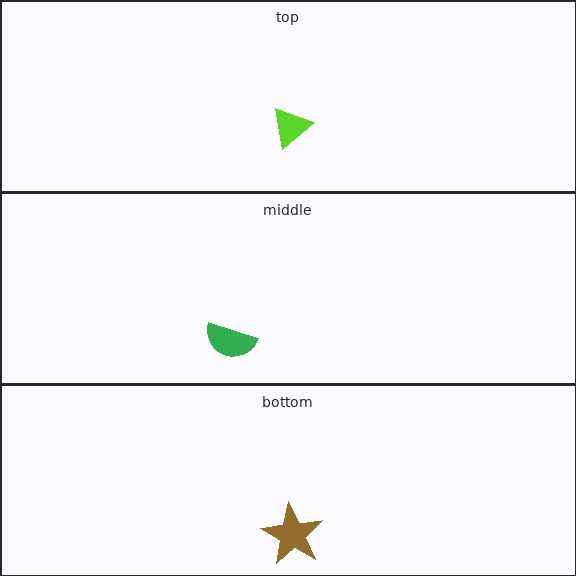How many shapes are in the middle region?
1.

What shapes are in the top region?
The lime triangle.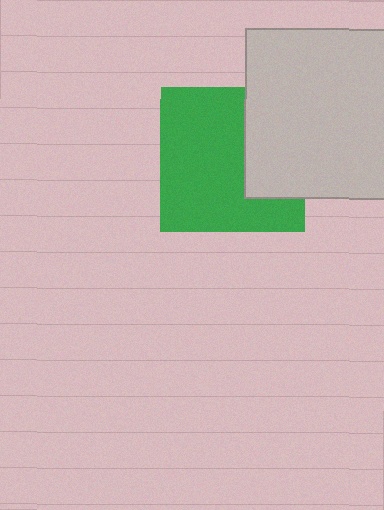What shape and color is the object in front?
The object in front is a light gray rectangle.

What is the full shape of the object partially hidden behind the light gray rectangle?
The partially hidden object is a green square.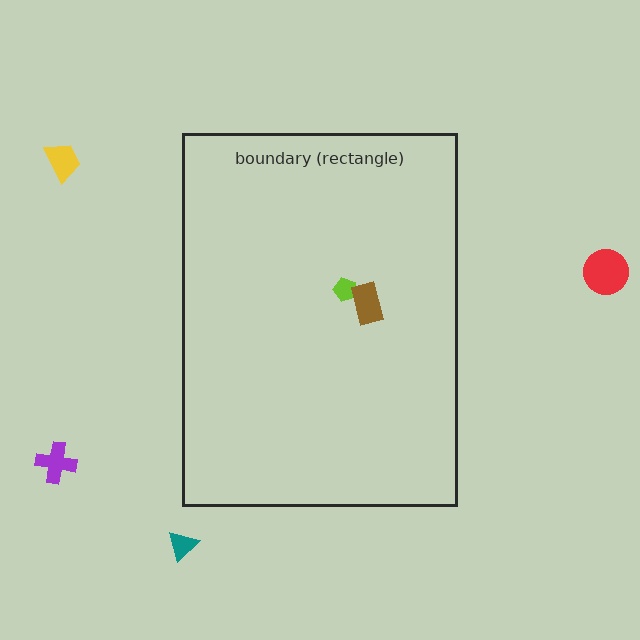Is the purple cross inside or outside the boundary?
Outside.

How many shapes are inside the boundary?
2 inside, 4 outside.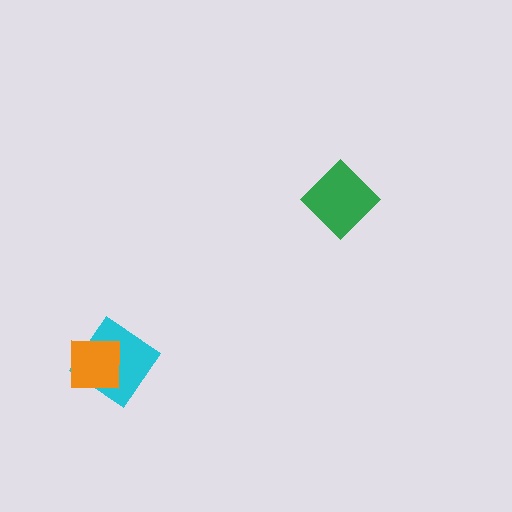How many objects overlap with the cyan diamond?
1 object overlaps with the cyan diamond.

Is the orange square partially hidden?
No, no other shape covers it.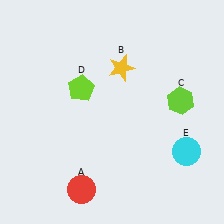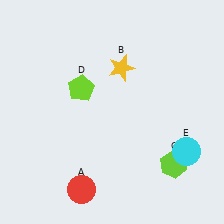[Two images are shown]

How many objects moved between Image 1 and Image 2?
1 object moved between the two images.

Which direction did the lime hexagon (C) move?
The lime hexagon (C) moved down.